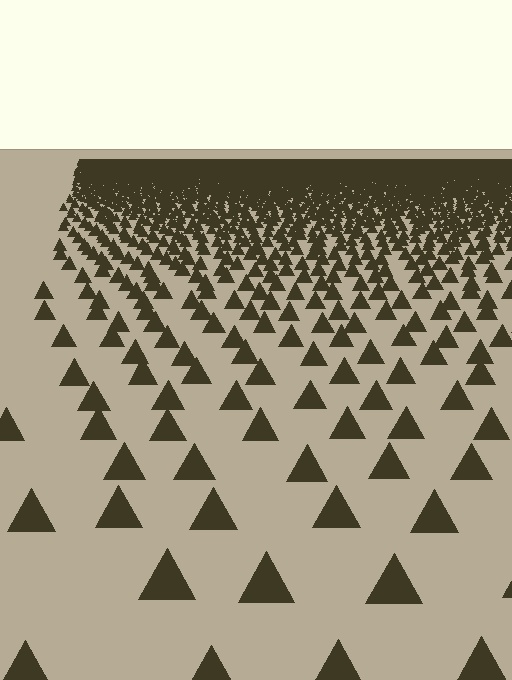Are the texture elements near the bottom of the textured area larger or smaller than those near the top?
Larger. Near the bottom, elements are closer to the viewer and appear at a bigger on-screen size.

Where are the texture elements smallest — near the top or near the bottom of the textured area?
Near the top.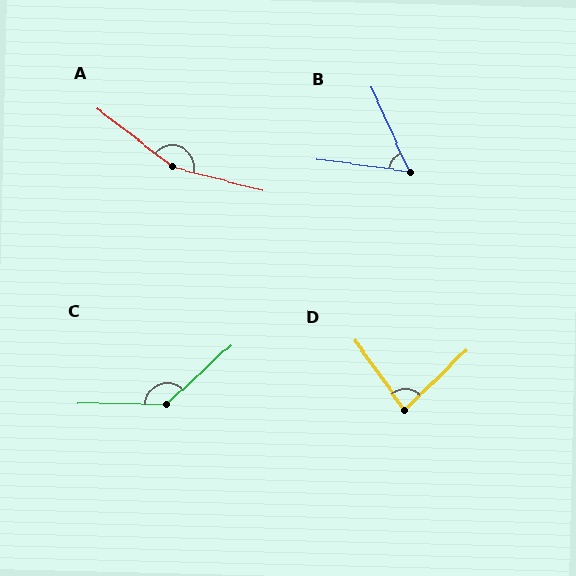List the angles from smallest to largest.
B (58°), D (81°), C (137°), A (157°).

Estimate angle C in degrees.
Approximately 137 degrees.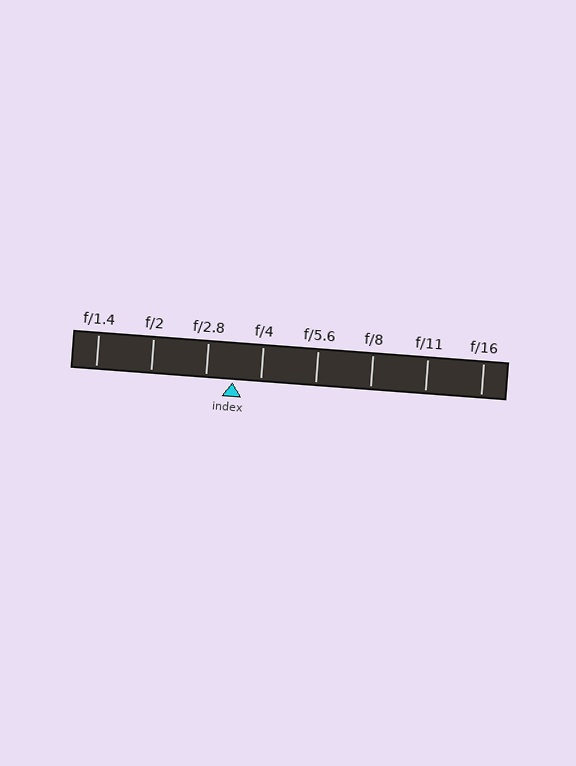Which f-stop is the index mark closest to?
The index mark is closest to f/2.8.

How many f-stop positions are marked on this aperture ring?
There are 8 f-stop positions marked.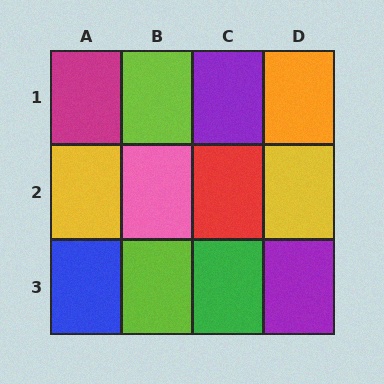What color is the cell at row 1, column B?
Lime.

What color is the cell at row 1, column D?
Orange.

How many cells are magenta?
1 cell is magenta.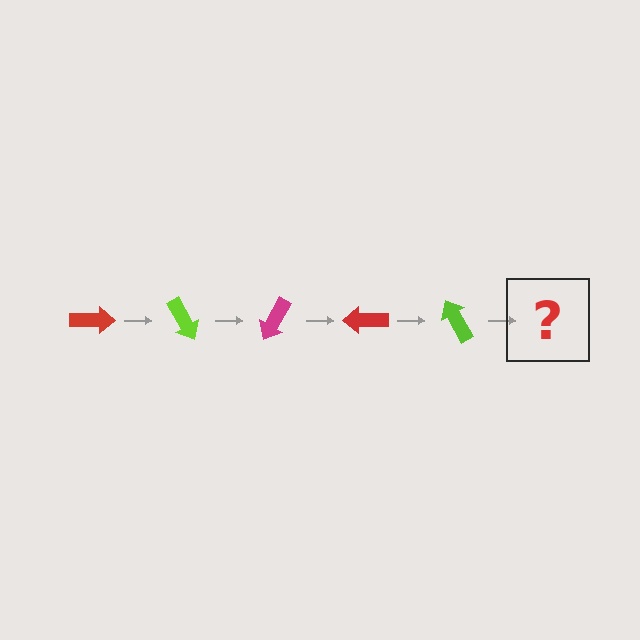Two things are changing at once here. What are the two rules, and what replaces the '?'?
The two rules are that it rotates 60 degrees each step and the color cycles through red, lime, and magenta. The '?' should be a magenta arrow, rotated 300 degrees from the start.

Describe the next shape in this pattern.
It should be a magenta arrow, rotated 300 degrees from the start.